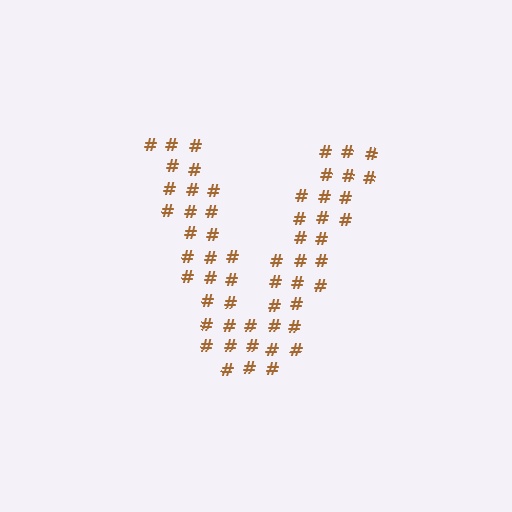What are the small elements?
The small elements are hash symbols.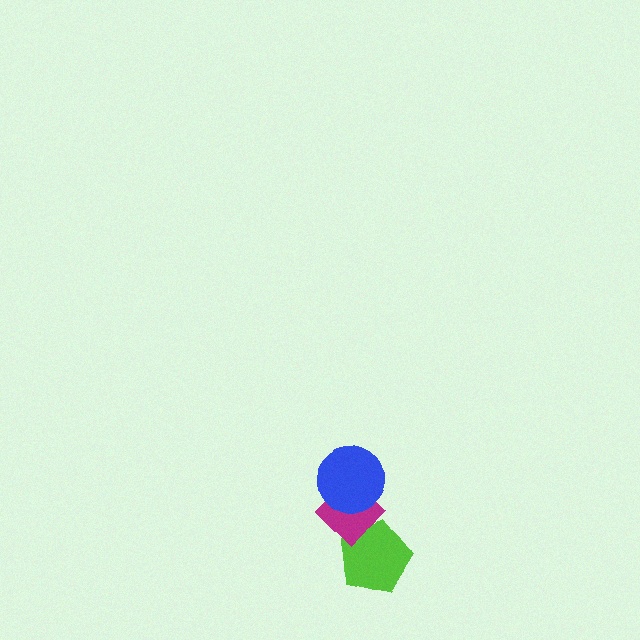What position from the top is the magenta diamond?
The magenta diamond is 2nd from the top.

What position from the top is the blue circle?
The blue circle is 1st from the top.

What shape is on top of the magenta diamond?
The blue circle is on top of the magenta diamond.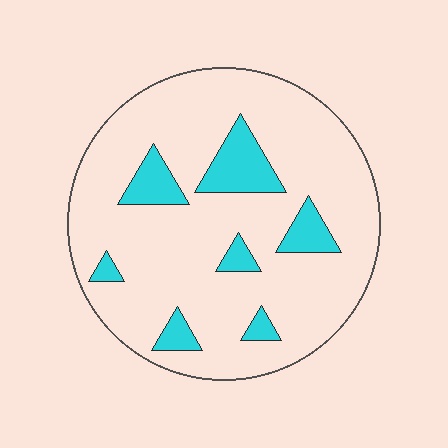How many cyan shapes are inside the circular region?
7.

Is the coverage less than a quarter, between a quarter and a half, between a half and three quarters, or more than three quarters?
Less than a quarter.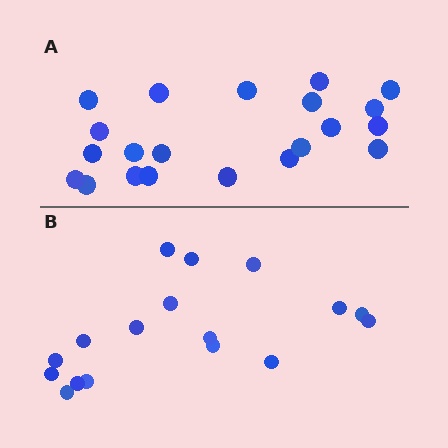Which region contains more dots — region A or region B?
Region A (the top region) has more dots.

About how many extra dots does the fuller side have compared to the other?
Region A has about 4 more dots than region B.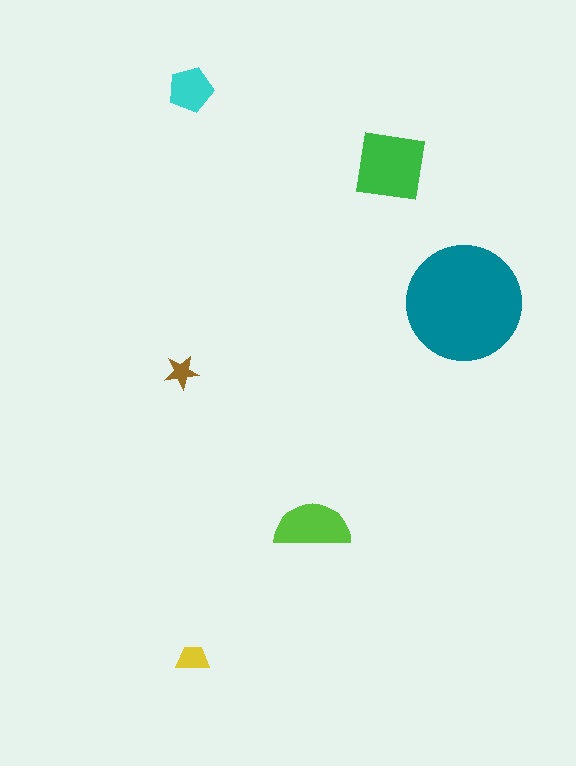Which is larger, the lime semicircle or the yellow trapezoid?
The lime semicircle.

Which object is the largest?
The teal circle.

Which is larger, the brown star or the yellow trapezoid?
The yellow trapezoid.